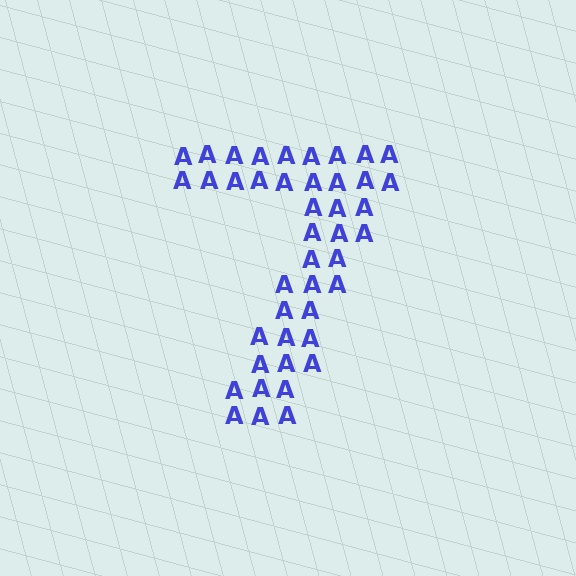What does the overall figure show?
The overall figure shows the digit 7.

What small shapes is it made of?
It is made of small letter A's.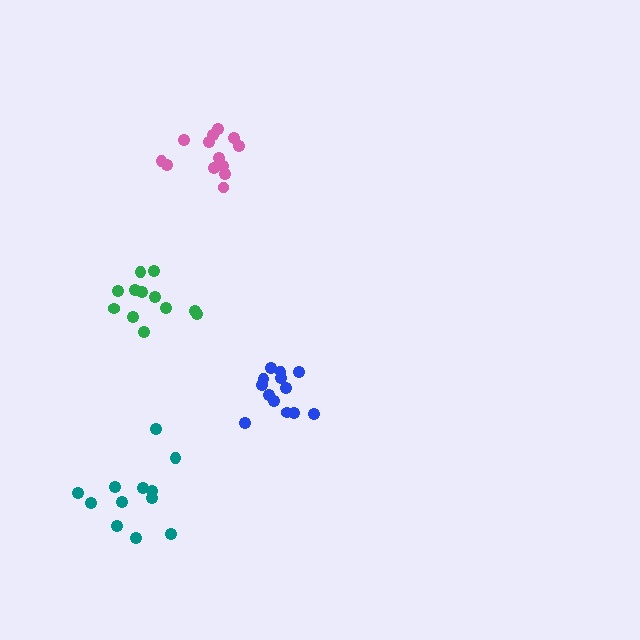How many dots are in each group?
Group 1: 13 dots, Group 2: 12 dots, Group 3: 13 dots, Group 4: 12 dots (50 total).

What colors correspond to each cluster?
The clusters are colored: pink, green, blue, teal.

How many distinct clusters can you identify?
There are 4 distinct clusters.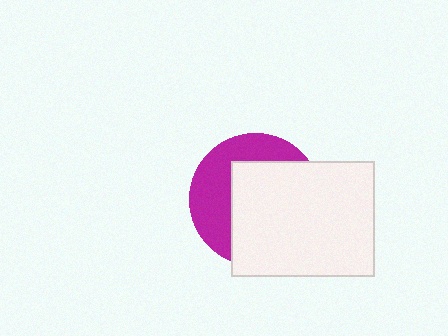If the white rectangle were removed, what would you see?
You would see the complete magenta circle.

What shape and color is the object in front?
The object in front is a white rectangle.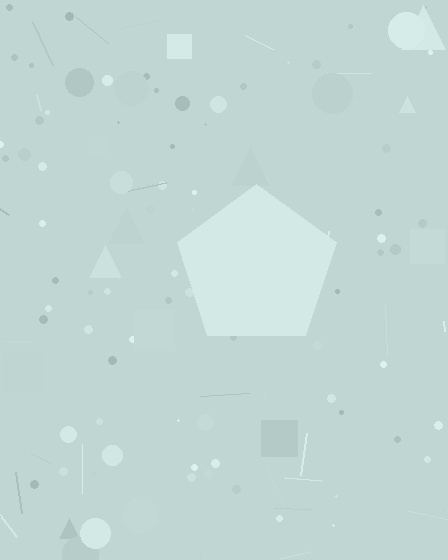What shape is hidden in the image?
A pentagon is hidden in the image.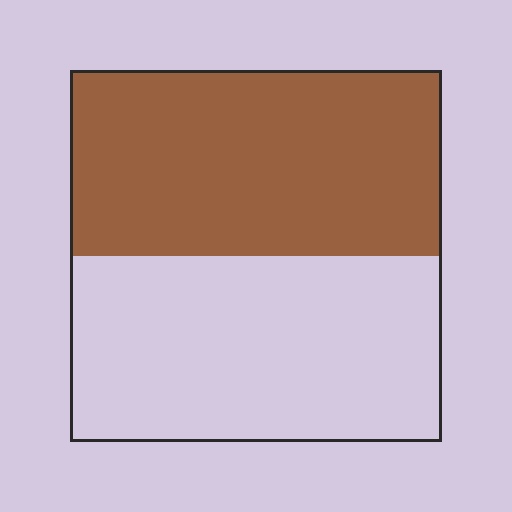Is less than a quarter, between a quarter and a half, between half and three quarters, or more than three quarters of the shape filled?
Between half and three quarters.